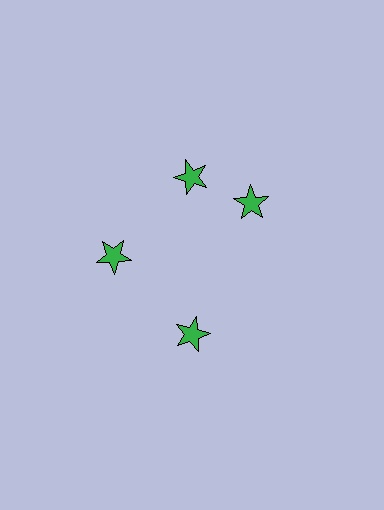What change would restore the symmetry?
The symmetry would be restored by rotating it back into even spacing with its neighbors so that all 4 stars sit at equal angles and equal distance from the center.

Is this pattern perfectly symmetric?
No. The 4 green stars are arranged in a ring, but one element near the 3 o'clock position is rotated out of alignment along the ring, breaking the 4-fold rotational symmetry.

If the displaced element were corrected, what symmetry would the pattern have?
It would have 4-fold rotational symmetry — the pattern would map onto itself every 90 degrees.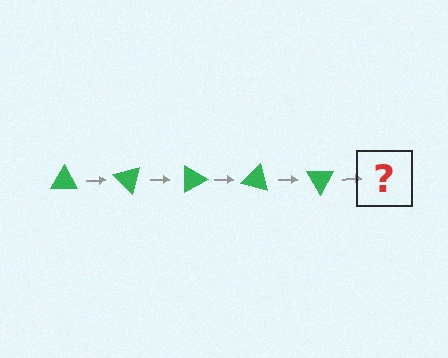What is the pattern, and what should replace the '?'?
The pattern is that the triangle rotates 45 degrees each step. The '?' should be a green triangle rotated 225 degrees.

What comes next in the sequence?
The next element should be a green triangle rotated 225 degrees.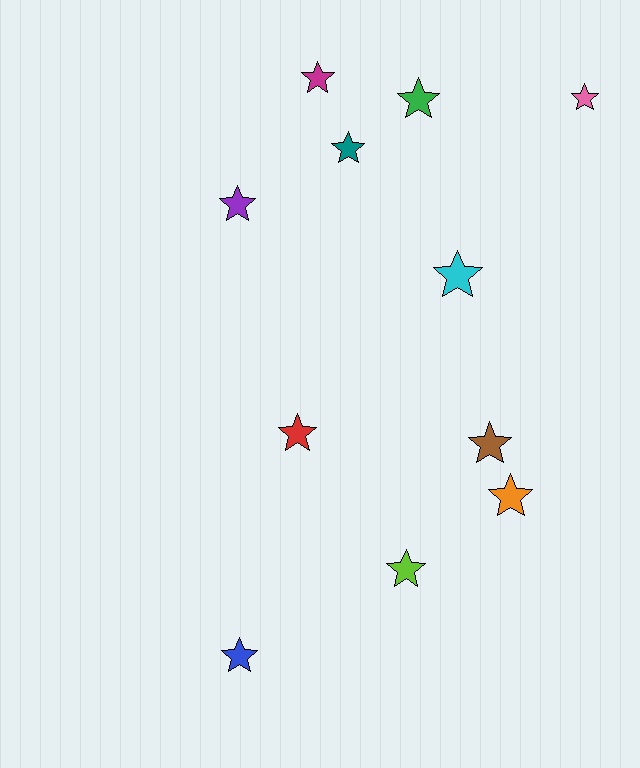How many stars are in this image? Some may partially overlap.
There are 11 stars.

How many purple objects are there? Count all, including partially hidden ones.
There is 1 purple object.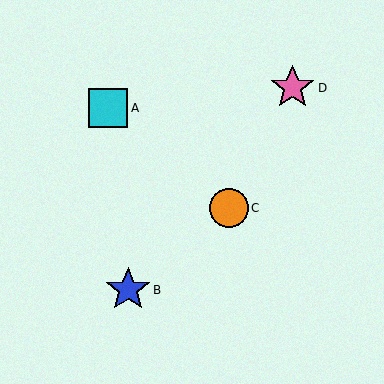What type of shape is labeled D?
Shape D is a pink star.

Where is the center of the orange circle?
The center of the orange circle is at (229, 208).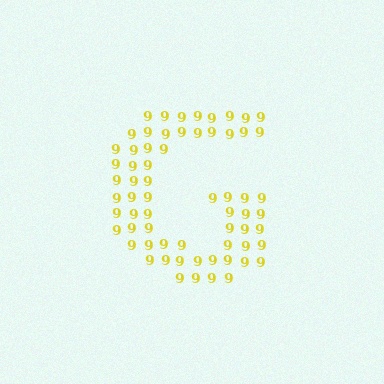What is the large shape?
The large shape is the letter G.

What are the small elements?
The small elements are digit 9's.